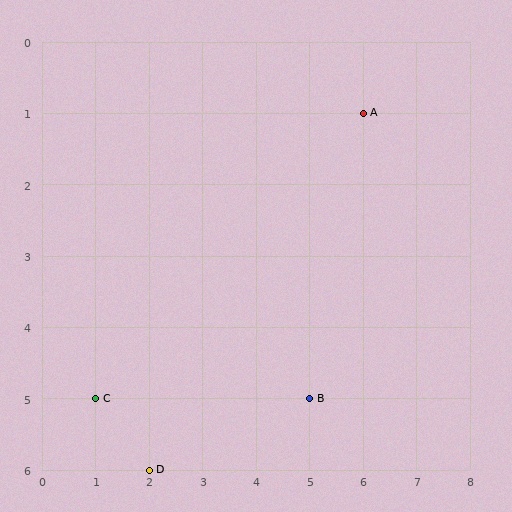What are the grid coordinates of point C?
Point C is at grid coordinates (1, 5).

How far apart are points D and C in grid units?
Points D and C are 1 column and 1 row apart (about 1.4 grid units diagonally).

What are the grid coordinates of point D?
Point D is at grid coordinates (2, 6).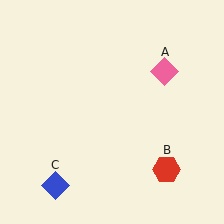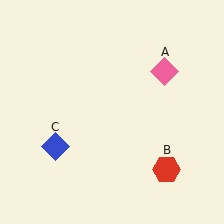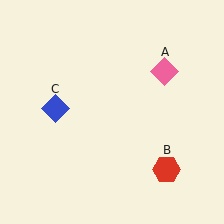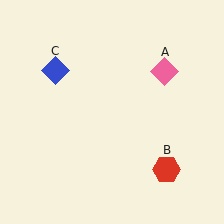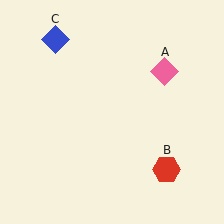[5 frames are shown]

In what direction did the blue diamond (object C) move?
The blue diamond (object C) moved up.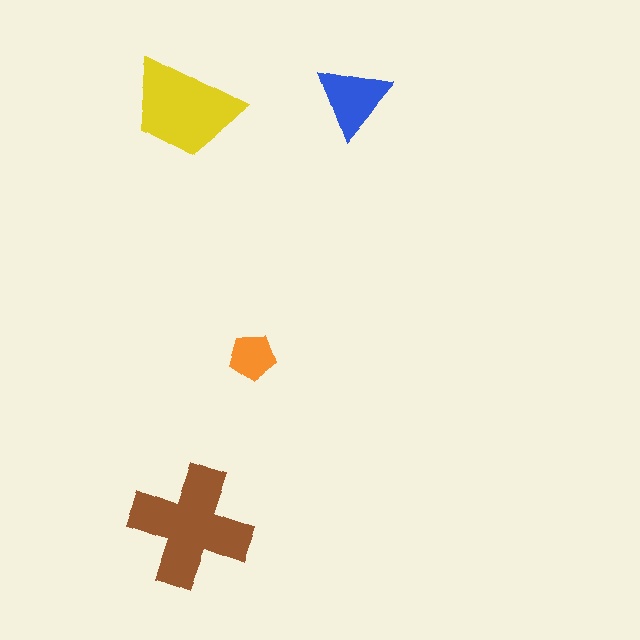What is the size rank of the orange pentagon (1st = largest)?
4th.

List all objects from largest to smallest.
The brown cross, the yellow trapezoid, the blue triangle, the orange pentagon.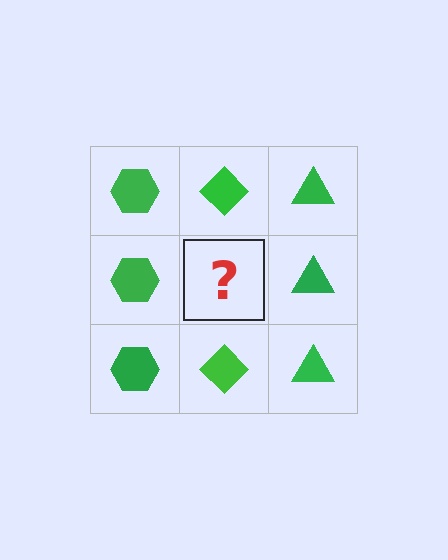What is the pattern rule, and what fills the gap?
The rule is that each column has a consistent shape. The gap should be filled with a green diamond.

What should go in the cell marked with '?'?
The missing cell should contain a green diamond.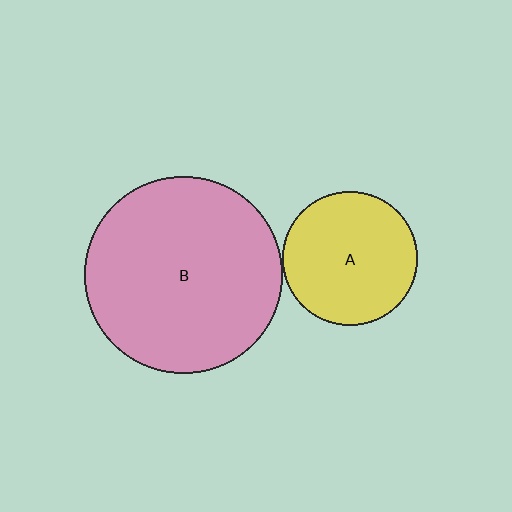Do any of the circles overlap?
No, none of the circles overlap.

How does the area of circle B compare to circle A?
Approximately 2.2 times.